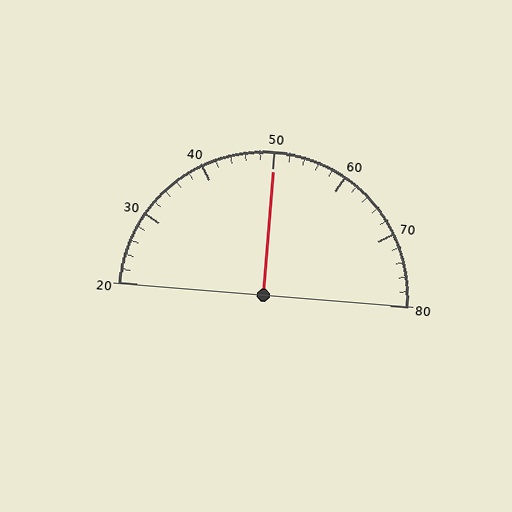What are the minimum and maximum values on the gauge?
The gauge ranges from 20 to 80.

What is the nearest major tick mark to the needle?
The nearest major tick mark is 50.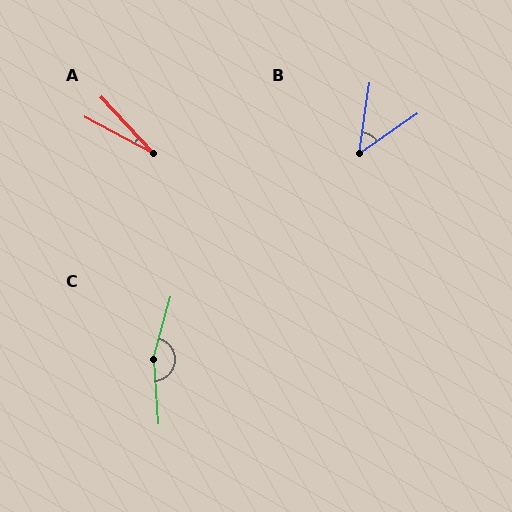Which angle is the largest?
C, at approximately 161 degrees.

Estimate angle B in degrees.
Approximately 47 degrees.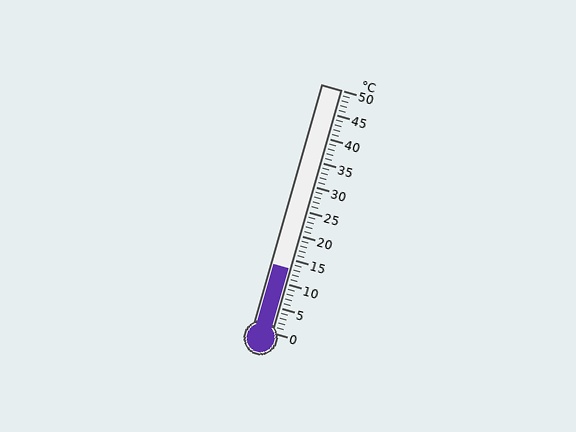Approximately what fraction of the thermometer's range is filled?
The thermometer is filled to approximately 25% of its range.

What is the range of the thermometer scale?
The thermometer scale ranges from 0°C to 50°C.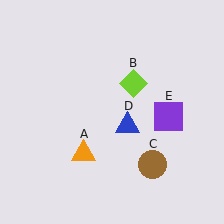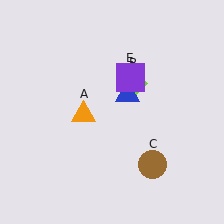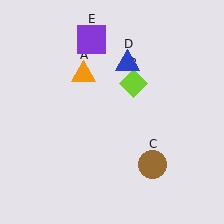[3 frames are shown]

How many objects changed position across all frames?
3 objects changed position: orange triangle (object A), blue triangle (object D), purple square (object E).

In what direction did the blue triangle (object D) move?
The blue triangle (object D) moved up.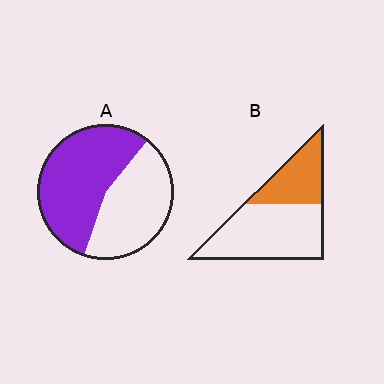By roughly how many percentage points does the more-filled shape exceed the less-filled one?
By roughly 20 percentage points (A over B).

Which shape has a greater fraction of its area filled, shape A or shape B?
Shape A.